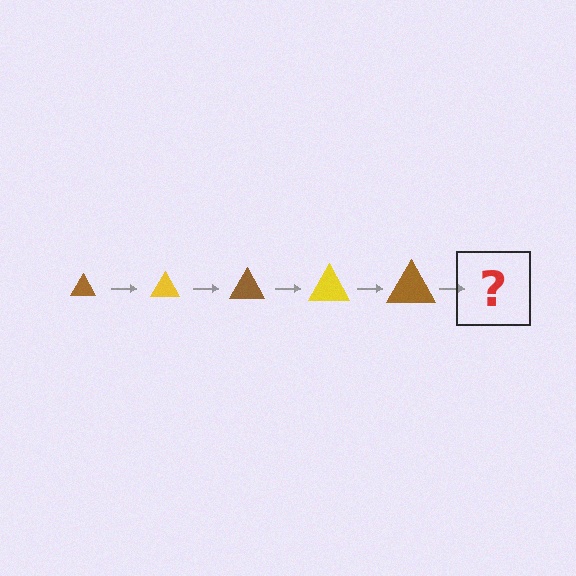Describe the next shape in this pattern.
It should be a yellow triangle, larger than the previous one.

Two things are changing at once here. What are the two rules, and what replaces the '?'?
The two rules are that the triangle grows larger each step and the color cycles through brown and yellow. The '?' should be a yellow triangle, larger than the previous one.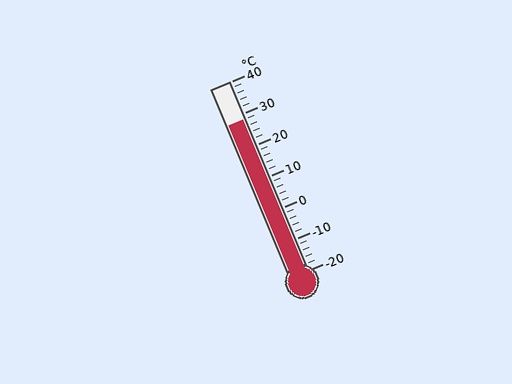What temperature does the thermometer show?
The thermometer shows approximately 28°C.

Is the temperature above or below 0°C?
The temperature is above 0°C.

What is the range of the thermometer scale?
The thermometer scale ranges from -20°C to 40°C.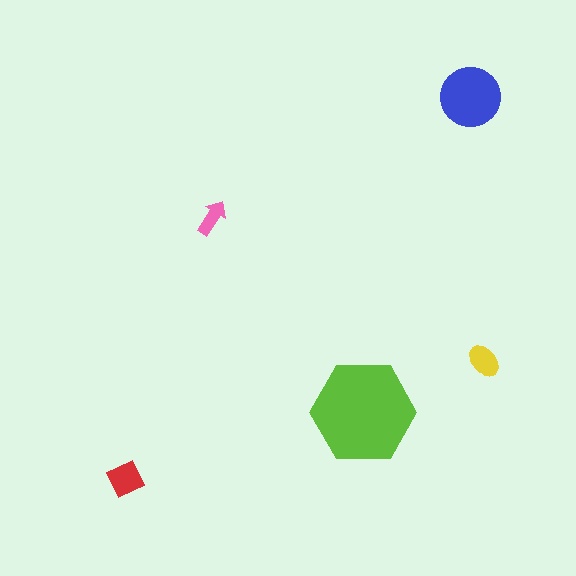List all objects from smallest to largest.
The pink arrow, the yellow ellipse, the red square, the blue circle, the lime hexagon.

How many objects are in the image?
There are 5 objects in the image.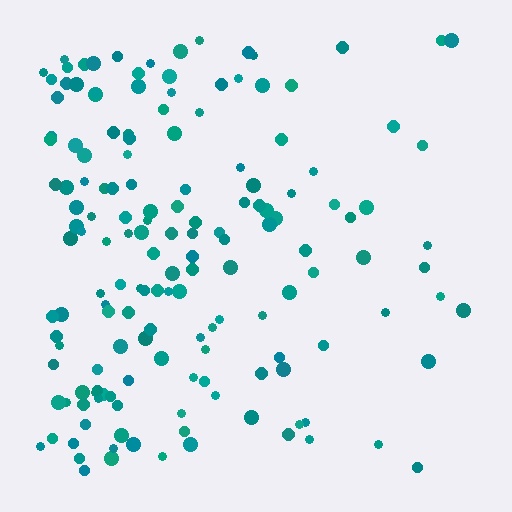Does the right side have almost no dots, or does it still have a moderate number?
Still a moderate number, just noticeably fewer than the left.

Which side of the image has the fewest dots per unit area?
The right.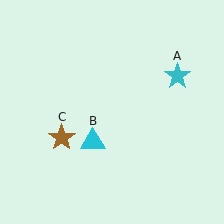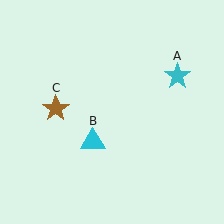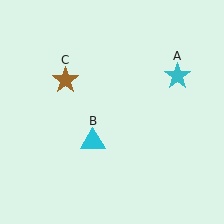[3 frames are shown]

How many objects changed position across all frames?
1 object changed position: brown star (object C).